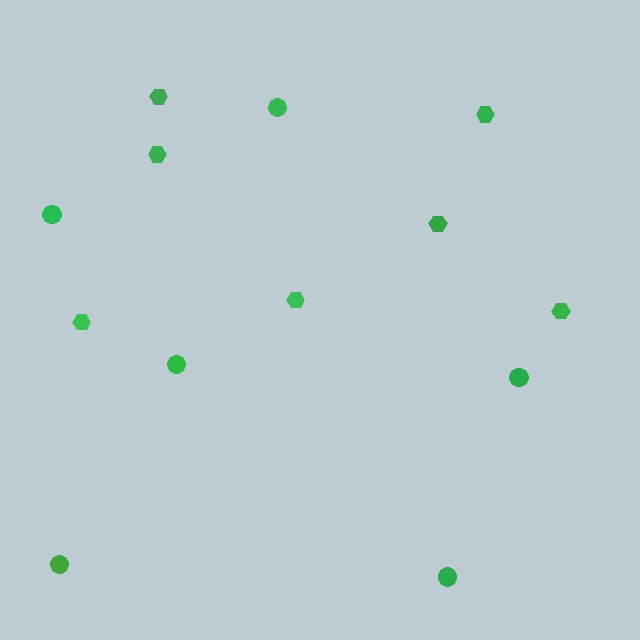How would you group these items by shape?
There are 2 groups: one group of circles (6) and one group of hexagons (7).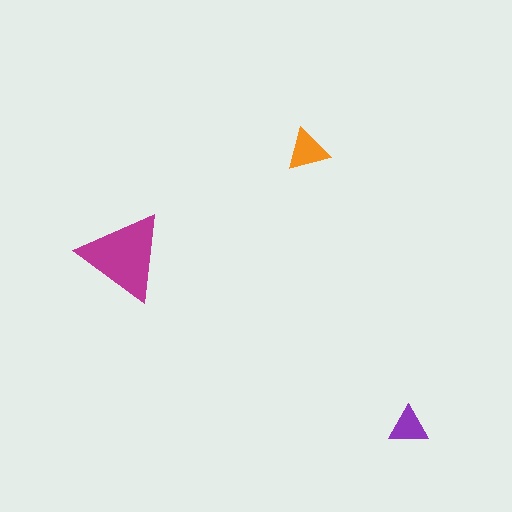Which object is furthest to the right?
The purple triangle is rightmost.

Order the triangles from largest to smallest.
the magenta one, the orange one, the purple one.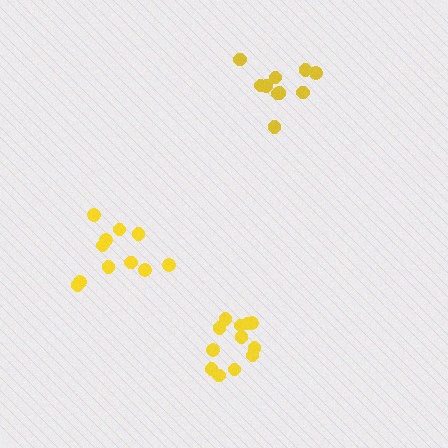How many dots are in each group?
Group 1: 12 dots, Group 2: 10 dots, Group 3: 11 dots (33 total).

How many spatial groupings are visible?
There are 3 spatial groupings.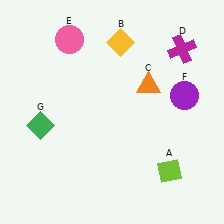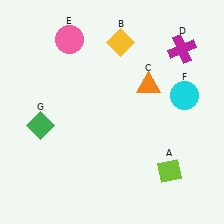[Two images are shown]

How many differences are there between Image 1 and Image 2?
There is 1 difference between the two images.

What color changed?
The circle (F) changed from purple in Image 1 to cyan in Image 2.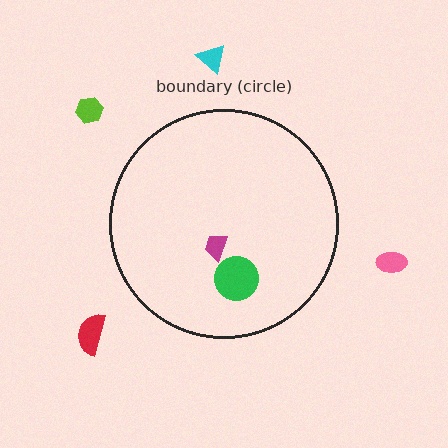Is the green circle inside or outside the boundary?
Inside.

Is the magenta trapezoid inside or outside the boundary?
Inside.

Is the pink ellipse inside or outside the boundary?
Outside.